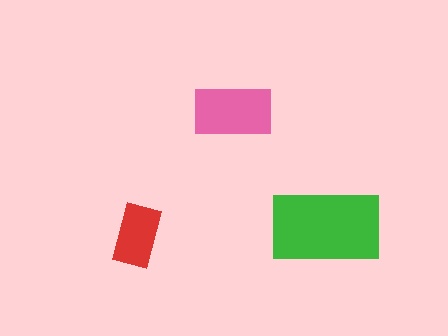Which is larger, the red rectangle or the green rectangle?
The green one.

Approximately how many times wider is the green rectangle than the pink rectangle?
About 1.5 times wider.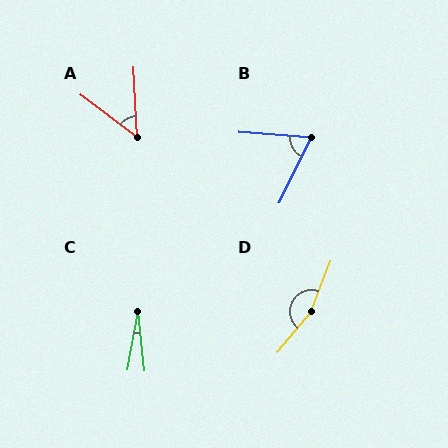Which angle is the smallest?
C, at approximately 16 degrees.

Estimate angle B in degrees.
Approximately 68 degrees.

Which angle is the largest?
D, at approximately 161 degrees.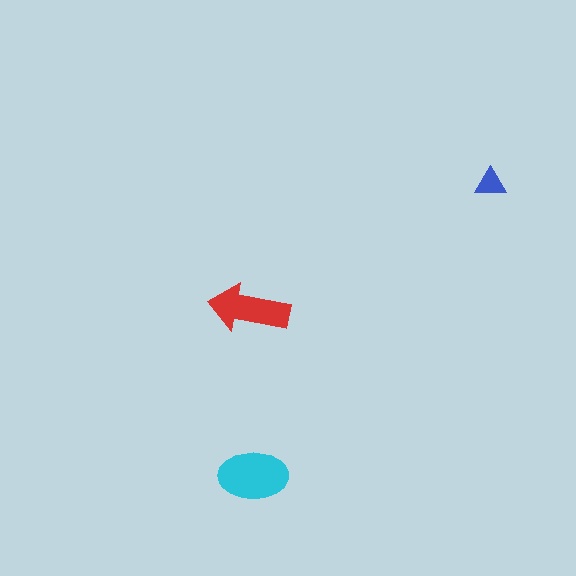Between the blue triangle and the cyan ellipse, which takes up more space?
The cyan ellipse.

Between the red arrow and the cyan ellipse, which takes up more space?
The cyan ellipse.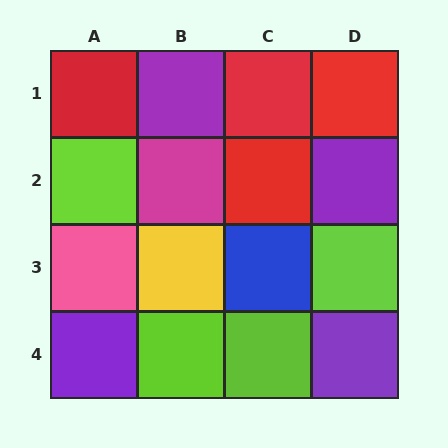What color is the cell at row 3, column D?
Lime.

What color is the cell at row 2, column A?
Lime.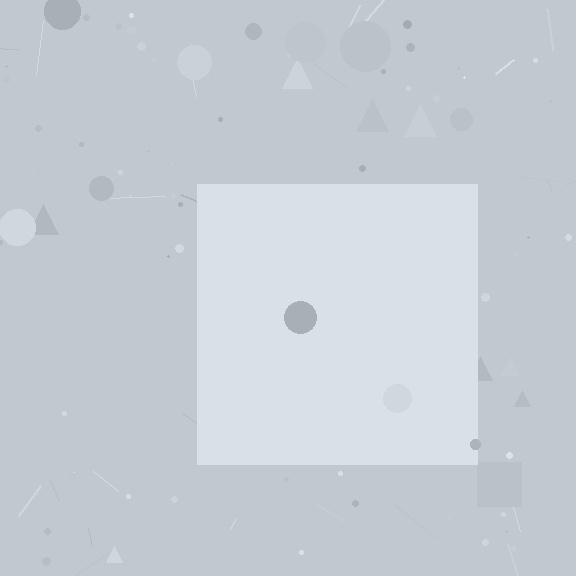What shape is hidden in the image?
A square is hidden in the image.